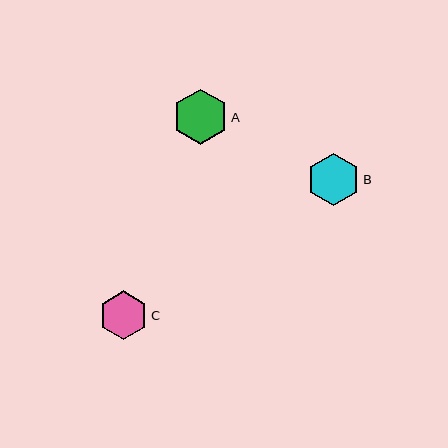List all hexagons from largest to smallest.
From largest to smallest: A, B, C.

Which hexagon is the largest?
Hexagon A is the largest with a size of approximately 55 pixels.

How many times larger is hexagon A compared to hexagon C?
Hexagon A is approximately 1.1 times the size of hexagon C.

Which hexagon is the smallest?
Hexagon C is the smallest with a size of approximately 49 pixels.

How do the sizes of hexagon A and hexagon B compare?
Hexagon A and hexagon B are approximately the same size.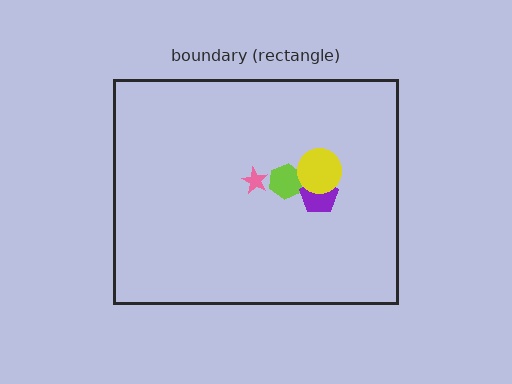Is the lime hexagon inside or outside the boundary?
Inside.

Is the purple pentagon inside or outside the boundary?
Inside.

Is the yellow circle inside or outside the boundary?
Inside.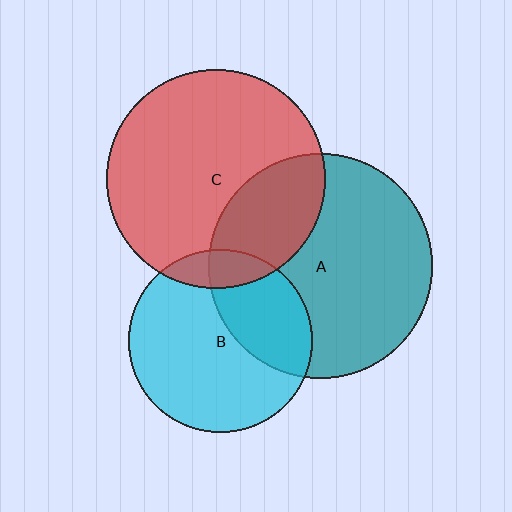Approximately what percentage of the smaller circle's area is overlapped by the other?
Approximately 35%.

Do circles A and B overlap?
Yes.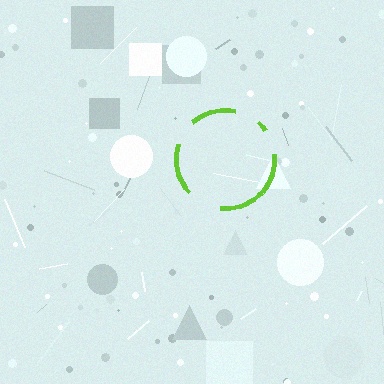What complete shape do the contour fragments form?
The contour fragments form a circle.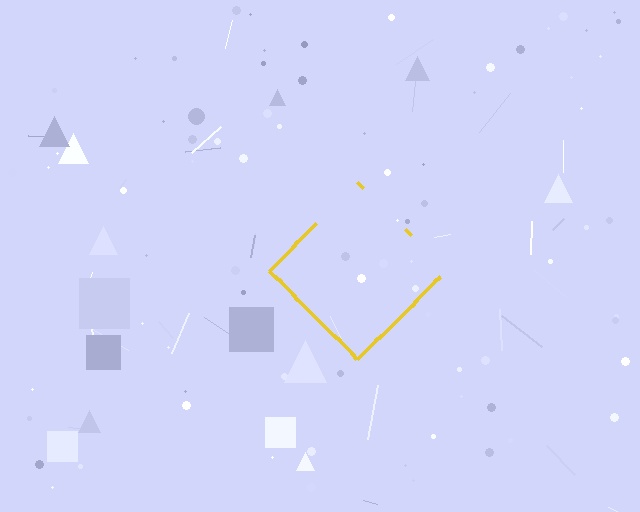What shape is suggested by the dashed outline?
The dashed outline suggests a diamond.